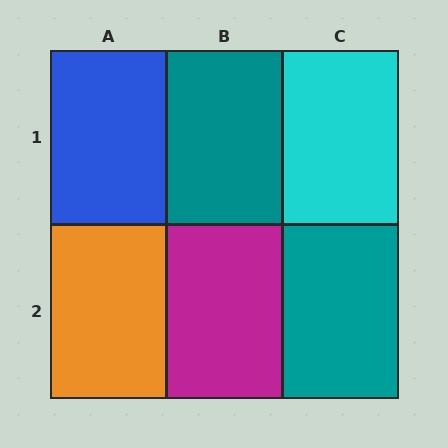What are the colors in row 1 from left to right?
Blue, teal, cyan.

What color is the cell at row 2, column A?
Orange.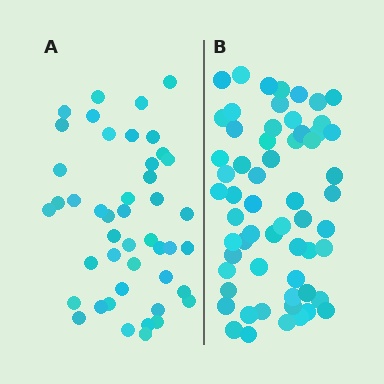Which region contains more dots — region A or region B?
Region B (the right region) has more dots.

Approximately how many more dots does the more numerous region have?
Region B has approximately 15 more dots than region A.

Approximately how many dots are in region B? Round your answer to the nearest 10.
About 60 dots.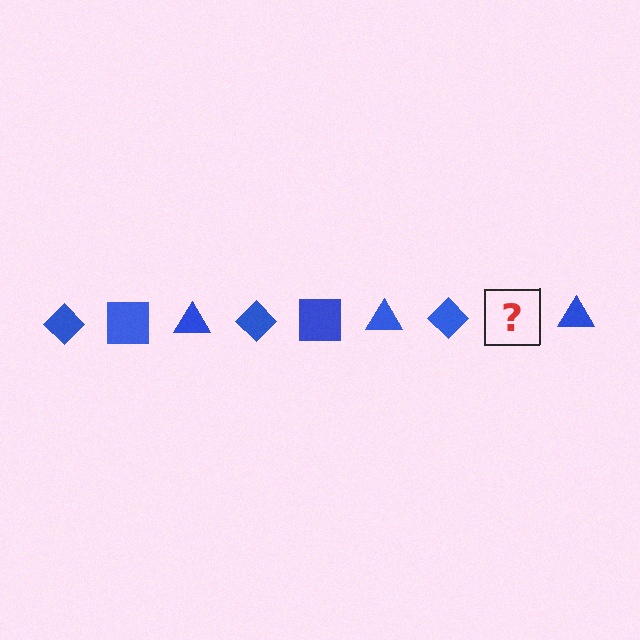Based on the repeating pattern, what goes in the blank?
The blank should be a blue square.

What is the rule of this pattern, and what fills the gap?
The rule is that the pattern cycles through diamond, square, triangle shapes in blue. The gap should be filled with a blue square.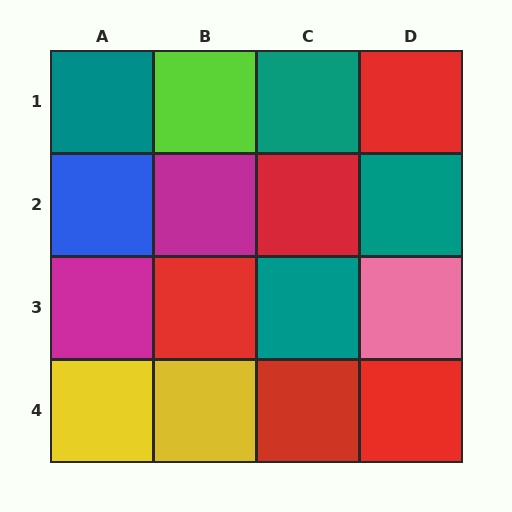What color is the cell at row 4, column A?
Yellow.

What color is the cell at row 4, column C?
Red.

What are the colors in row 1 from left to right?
Teal, lime, teal, red.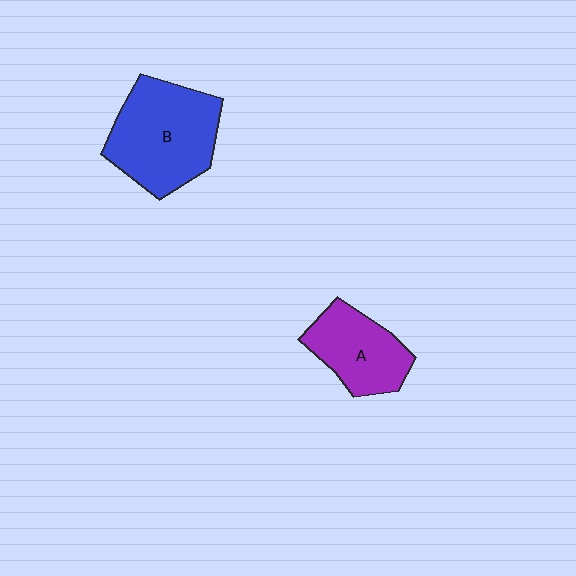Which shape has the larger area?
Shape B (blue).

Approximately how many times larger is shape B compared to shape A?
Approximately 1.5 times.